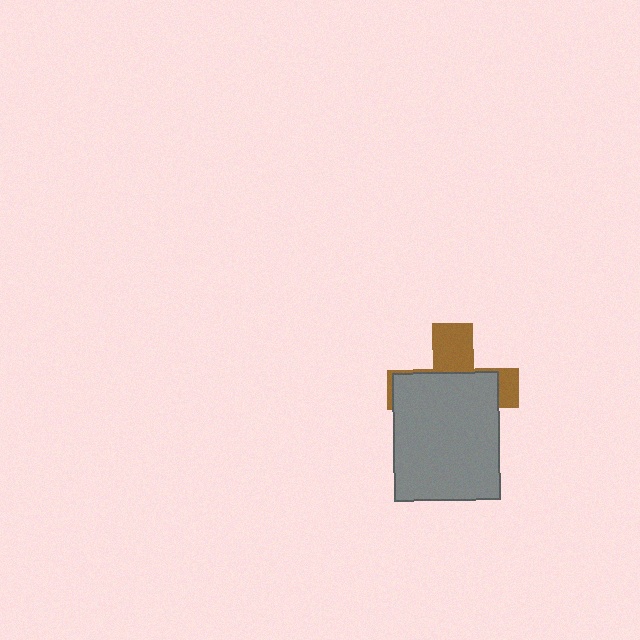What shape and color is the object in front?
The object in front is a gray rectangle.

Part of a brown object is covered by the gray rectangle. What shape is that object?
It is a cross.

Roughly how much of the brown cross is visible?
A small part of it is visible (roughly 35%).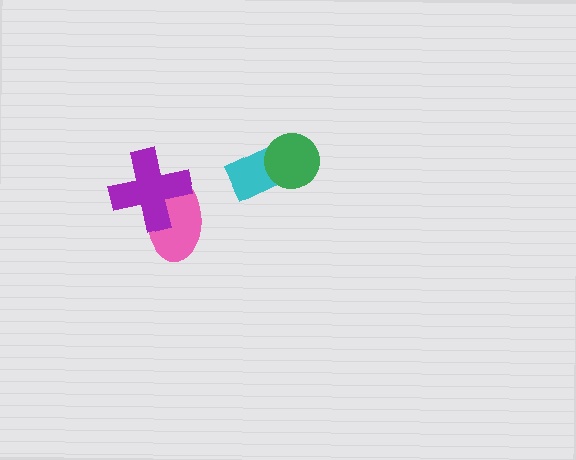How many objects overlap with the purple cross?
1 object overlaps with the purple cross.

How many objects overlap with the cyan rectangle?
1 object overlaps with the cyan rectangle.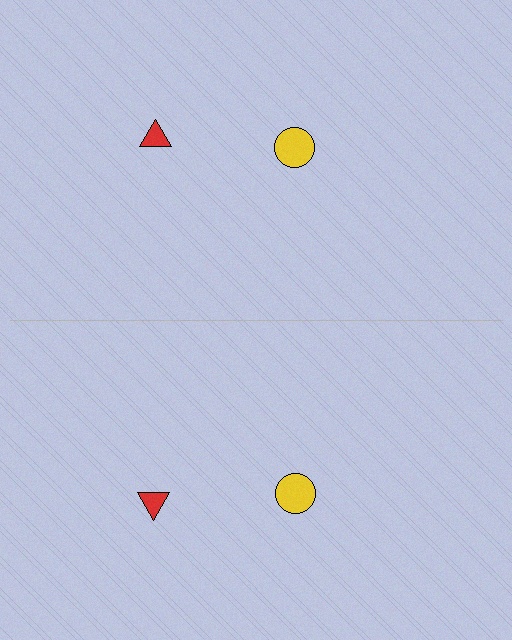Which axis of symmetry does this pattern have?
The pattern has a horizontal axis of symmetry running through the center of the image.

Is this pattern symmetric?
Yes, this pattern has bilateral (reflection) symmetry.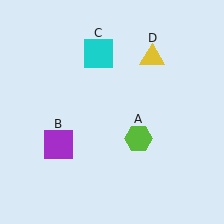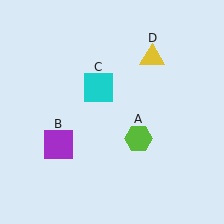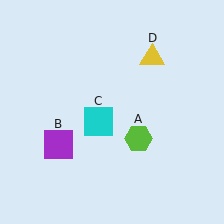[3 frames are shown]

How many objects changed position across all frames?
1 object changed position: cyan square (object C).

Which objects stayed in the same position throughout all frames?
Lime hexagon (object A) and purple square (object B) and yellow triangle (object D) remained stationary.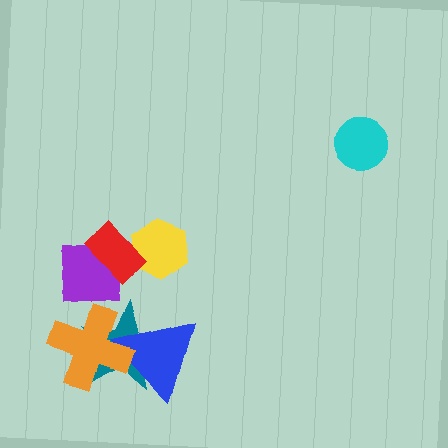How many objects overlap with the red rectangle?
2 objects overlap with the red rectangle.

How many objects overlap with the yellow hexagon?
1 object overlaps with the yellow hexagon.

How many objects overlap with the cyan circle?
0 objects overlap with the cyan circle.